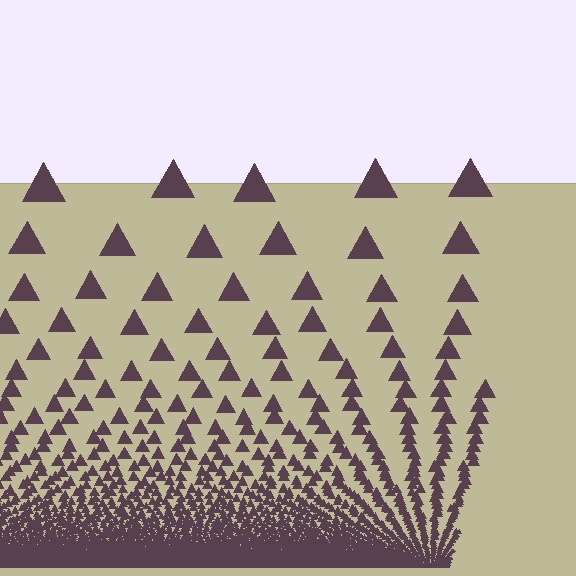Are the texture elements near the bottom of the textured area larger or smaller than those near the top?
Smaller. The gradient is inverted — elements near the bottom are smaller and denser.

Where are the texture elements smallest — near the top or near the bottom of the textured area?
Near the bottom.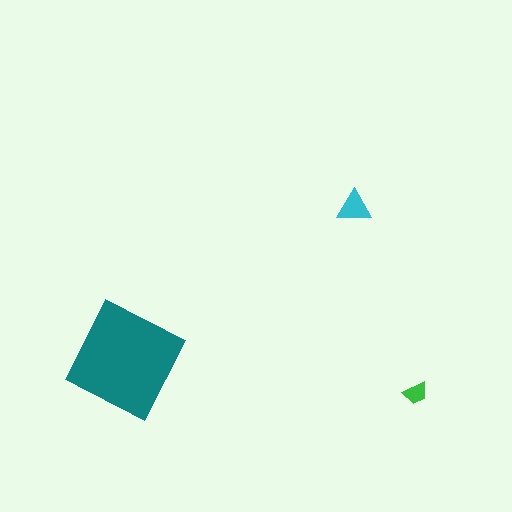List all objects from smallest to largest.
The green trapezoid, the cyan triangle, the teal square.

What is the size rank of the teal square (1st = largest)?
1st.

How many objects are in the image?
There are 3 objects in the image.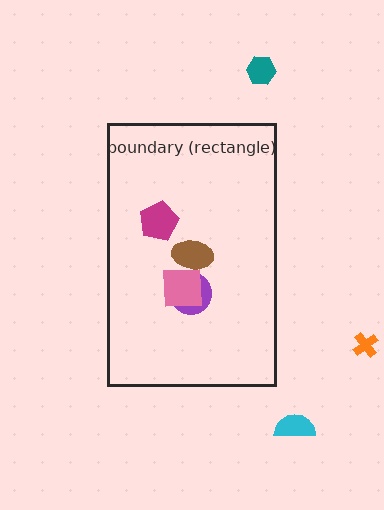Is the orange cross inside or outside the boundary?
Outside.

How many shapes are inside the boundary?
4 inside, 3 outside.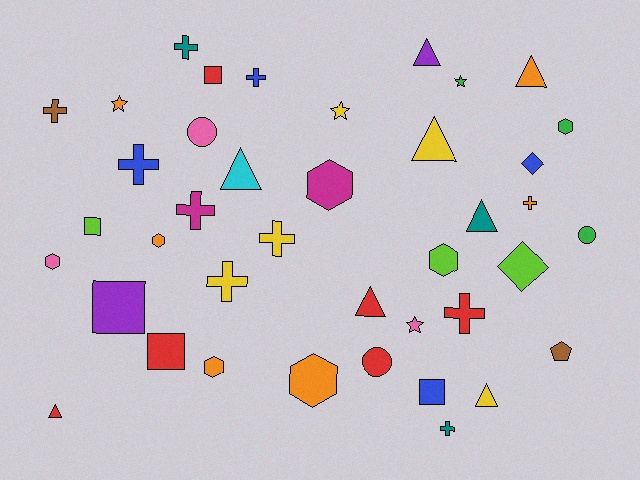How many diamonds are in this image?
There are 2 diamonds.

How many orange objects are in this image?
There are 6 orange objects.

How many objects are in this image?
There are 40 objects.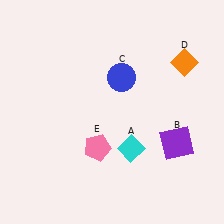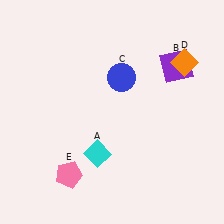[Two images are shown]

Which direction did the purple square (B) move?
The purple square (B) moved up.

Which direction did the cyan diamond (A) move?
The cyan diamond (A) moved left.